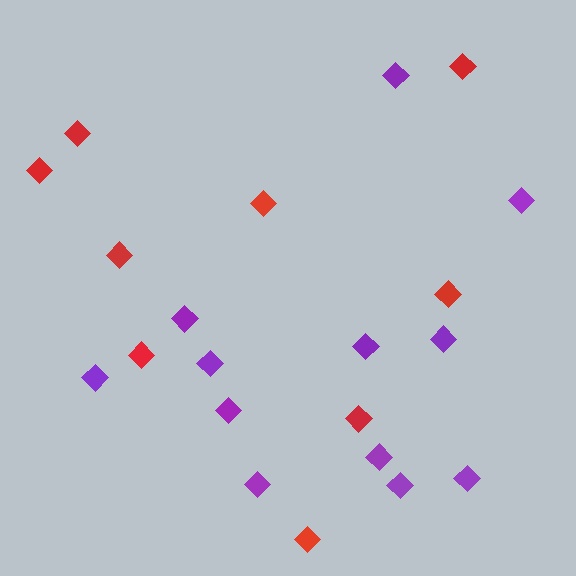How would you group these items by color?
There are 2 groups: one group of purple diamonds (12) and one group of red diamonds (9).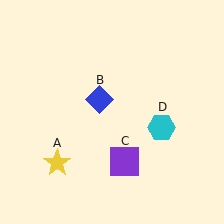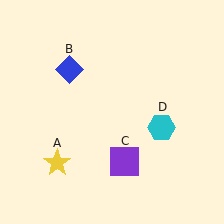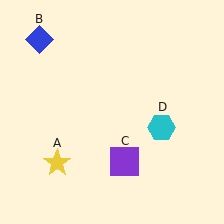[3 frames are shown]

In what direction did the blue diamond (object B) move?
The blue diamond (object B) moved up and to the left.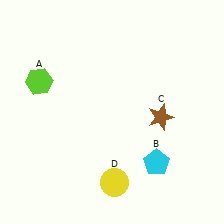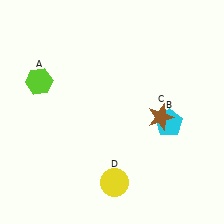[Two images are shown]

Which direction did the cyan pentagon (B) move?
The cyan pentagon (B) moved up.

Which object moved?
The cyan pentagon (B) moved up.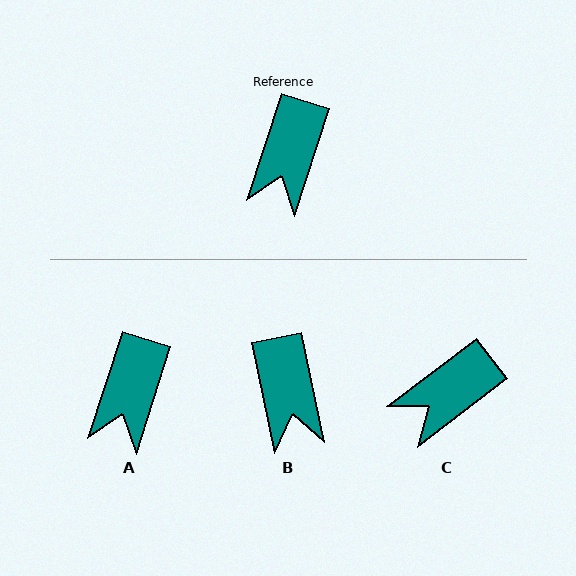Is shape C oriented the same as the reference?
No, it is off by about 35 degrees.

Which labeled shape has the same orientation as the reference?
A.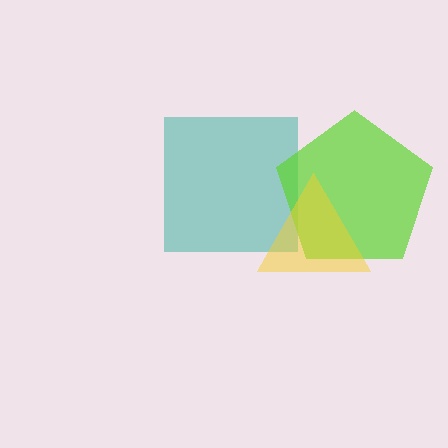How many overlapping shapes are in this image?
There are 3 overlapping shapes in the image.